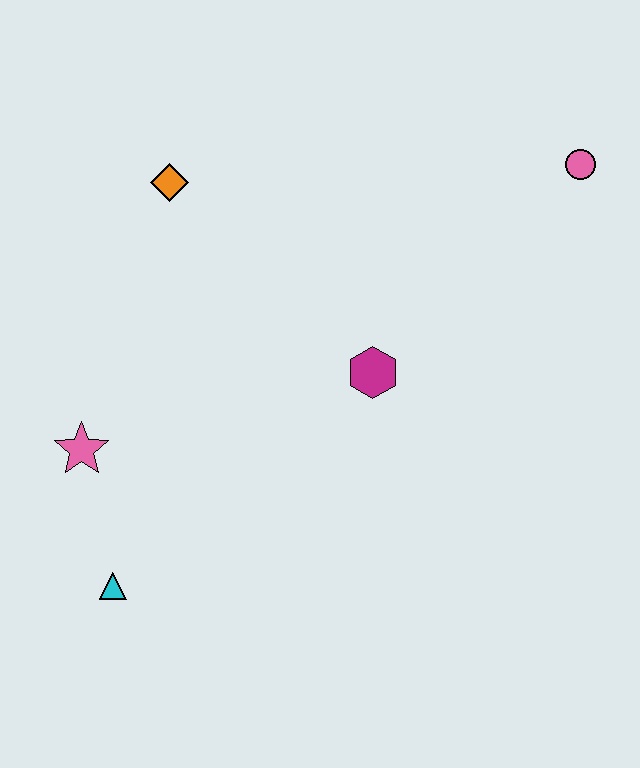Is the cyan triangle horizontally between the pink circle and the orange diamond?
No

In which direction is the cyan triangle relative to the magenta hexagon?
The cyan triangle is to the left of the magenta hexagon.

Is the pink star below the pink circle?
Yes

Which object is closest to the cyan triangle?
The pink star is closest to the cyan triangle.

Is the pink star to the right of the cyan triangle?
No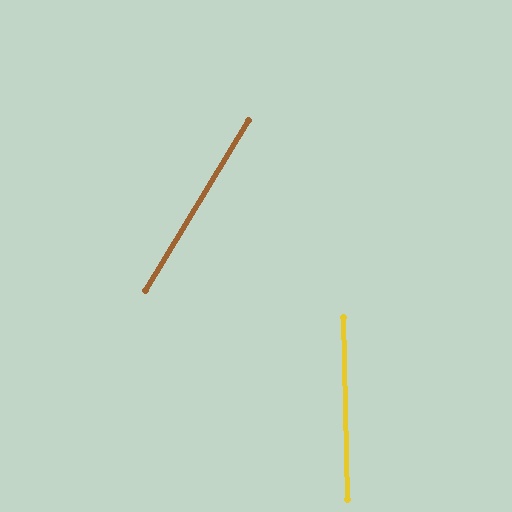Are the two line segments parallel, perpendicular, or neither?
Neither parallel nor perpendicular — they differ by about 33°.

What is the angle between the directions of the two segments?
Approximately 33 degrees.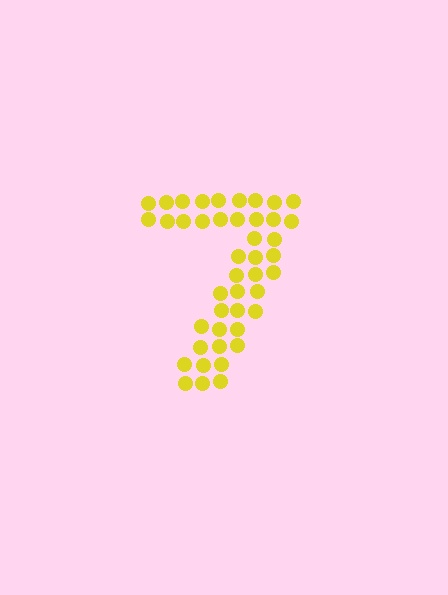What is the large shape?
The large shape is the digit 7.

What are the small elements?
The small elements are circles.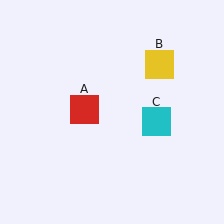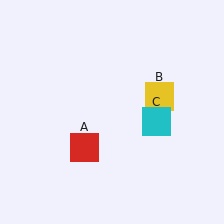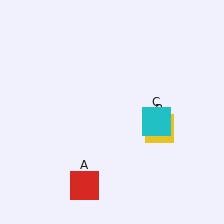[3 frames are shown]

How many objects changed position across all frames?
2 objects changed position: red square (object A), yellow square (object B).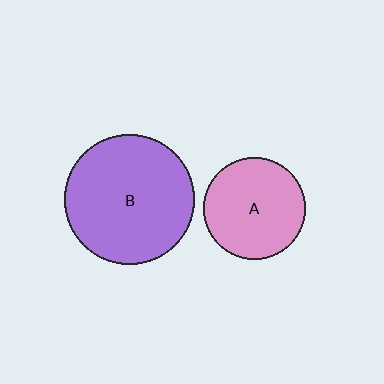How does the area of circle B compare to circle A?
Approximately 1.6 times.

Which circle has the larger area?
Circle B (purple).